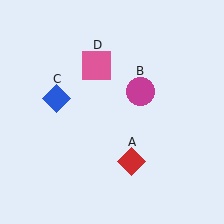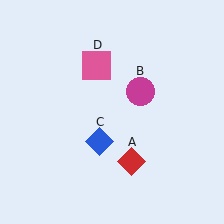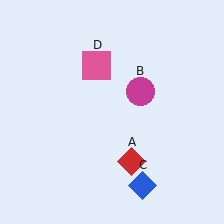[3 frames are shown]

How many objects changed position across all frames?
1 object changed position: blue diamond (object C).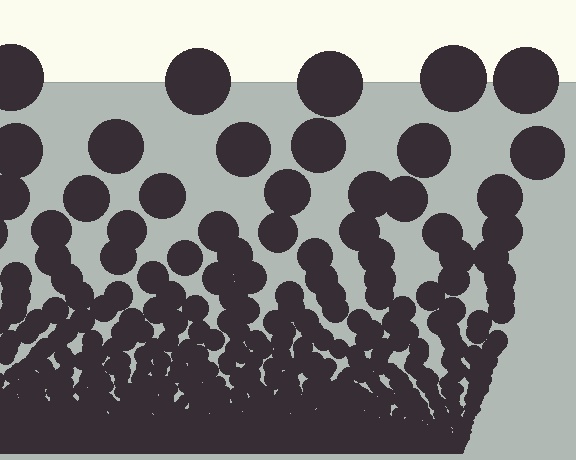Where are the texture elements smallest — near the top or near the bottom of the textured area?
Near the bottom.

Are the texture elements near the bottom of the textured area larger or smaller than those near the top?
Smaller. The gradient is inverted — elements near the bottom are smaller and denser.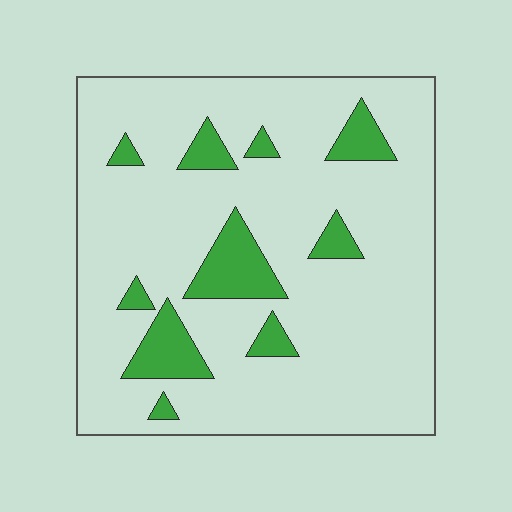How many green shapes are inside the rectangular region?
10.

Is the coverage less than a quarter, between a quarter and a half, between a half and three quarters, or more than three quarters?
Less than a quarter.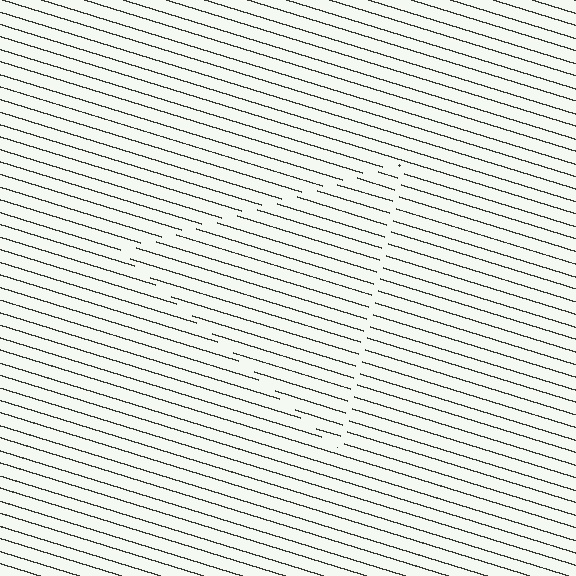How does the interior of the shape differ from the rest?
The interior of the shape contains the same grating, shifted by half a period — the contour is defined by the phase discontinuity where line-ends from the inner and outer gratings abut.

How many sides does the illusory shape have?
3 sides — the line-ends trace a triangle.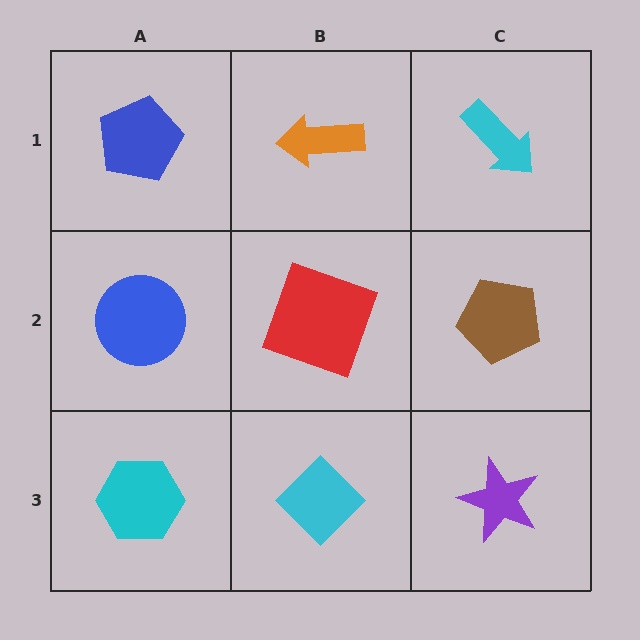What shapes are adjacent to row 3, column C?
A brown pentagon (row 2, column C), a cyan diamond (row 3, column B).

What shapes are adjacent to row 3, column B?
A red square (row 2, column B), a cyan hexagon (row 3, column A), a purple star (row 3, column C).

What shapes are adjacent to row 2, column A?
A blue pentagon (row 1, column A), a cyan hexagon (row 3, column A), a red square (row 2, column B).